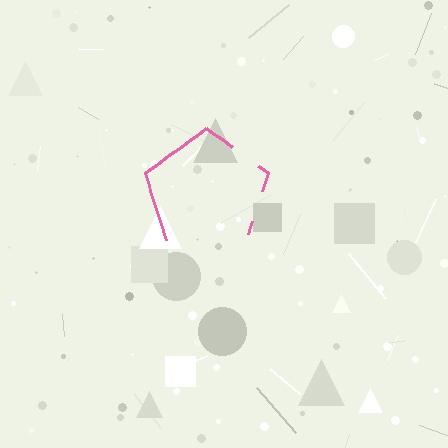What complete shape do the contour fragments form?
The contour fragments form a pentagon.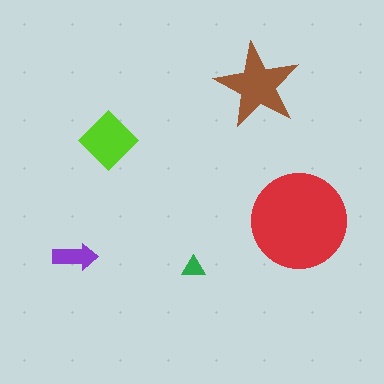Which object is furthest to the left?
The purple arrow is leftmost.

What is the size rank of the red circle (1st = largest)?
1st.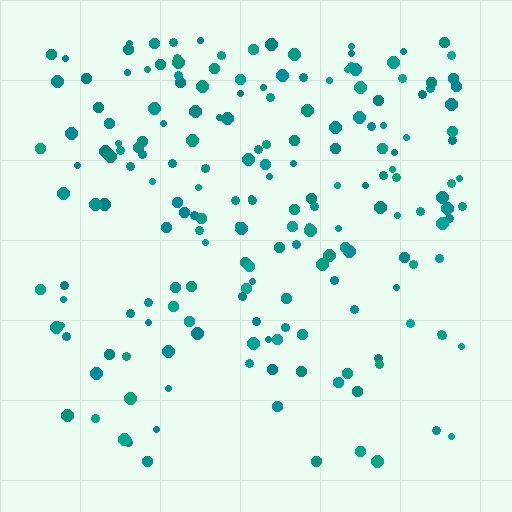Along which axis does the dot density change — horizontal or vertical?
Vertical.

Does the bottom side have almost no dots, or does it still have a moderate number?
Still a moderate number, just noticeably fewer than the top.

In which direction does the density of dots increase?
From bottom to top, with the top side densest.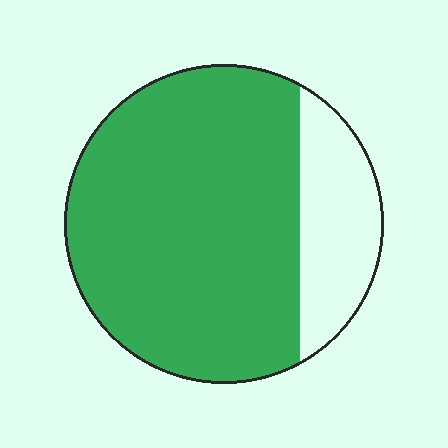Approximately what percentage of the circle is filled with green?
Approximately 80%.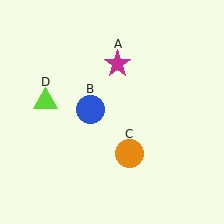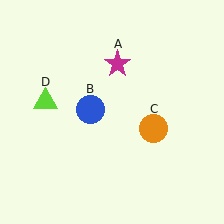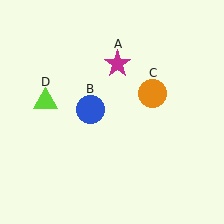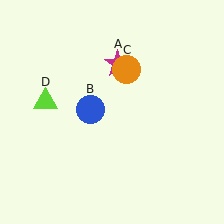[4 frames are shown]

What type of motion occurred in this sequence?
The orange circle (object C) rotated counterclockwise around the center of the scene.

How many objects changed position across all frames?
1 object changed position: orange circle (object C).